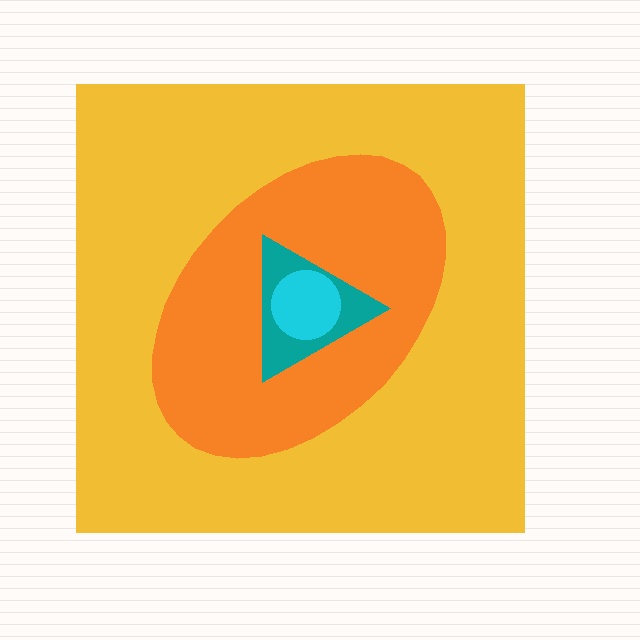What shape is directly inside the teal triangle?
The cyan circle.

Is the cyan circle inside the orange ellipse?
Yes.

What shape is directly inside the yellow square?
The orange ellipse.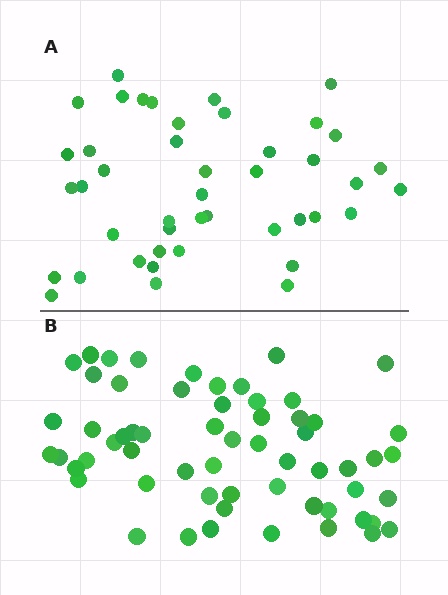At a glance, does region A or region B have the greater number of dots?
Region B (the bottom region) has more dots.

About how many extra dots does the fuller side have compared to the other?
Region B has approximately 15 more dots than region A.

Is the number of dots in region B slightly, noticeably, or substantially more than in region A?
Region B has noticeably more, but not dramatically so. The ratio is roughly 1.4 to 1.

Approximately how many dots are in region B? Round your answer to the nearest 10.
About 60 dots.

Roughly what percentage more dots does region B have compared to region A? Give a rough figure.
About 35% more.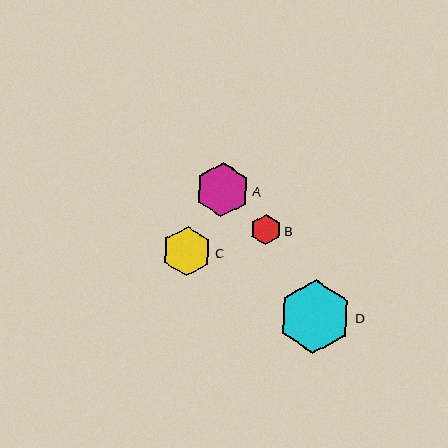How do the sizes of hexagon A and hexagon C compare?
Hexagon A and hexagon C are approximately the same size.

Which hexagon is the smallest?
Hexagon B is the smallest with a size of approximately 30 pixels.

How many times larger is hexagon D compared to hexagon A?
Hexagon D is approximately 1.4 times the size of hexagon A.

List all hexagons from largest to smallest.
From largest to smallest: D, A, C, B.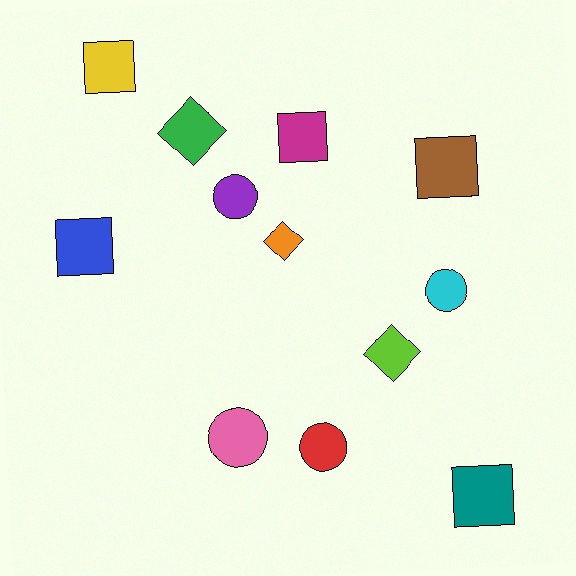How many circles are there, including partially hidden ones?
There are 4 circles.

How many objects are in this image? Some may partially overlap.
There are 12 objects.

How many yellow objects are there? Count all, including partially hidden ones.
There is 1 yellow object.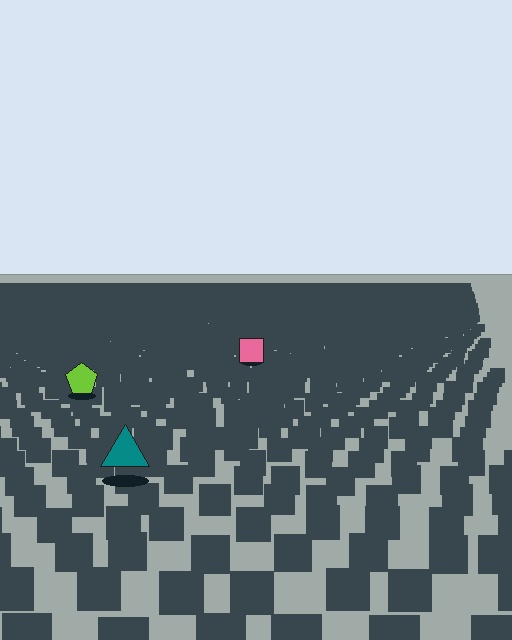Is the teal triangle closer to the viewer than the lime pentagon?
Yes. The teal triangle is closer — you can tell from the texture gradient: the ground texture is coarser near it.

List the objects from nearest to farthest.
From nearest to farthest: the teal triangle, the lime pentagon, the pink square.